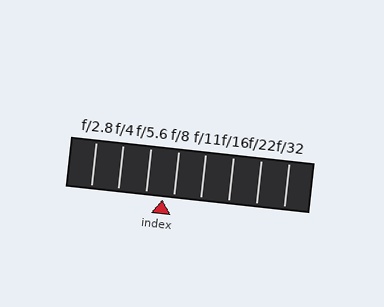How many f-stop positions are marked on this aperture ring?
There are 8 f-stop positions marked.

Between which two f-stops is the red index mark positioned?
The index mark is between f/5.6 and f/8.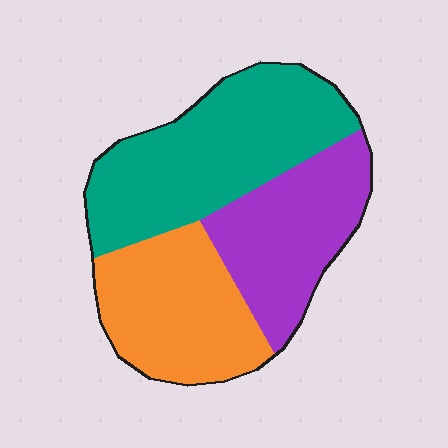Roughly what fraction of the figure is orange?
Orange covers about 30% of the figure.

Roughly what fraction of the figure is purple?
Purple takes up about one quarter (1/4) of the figure.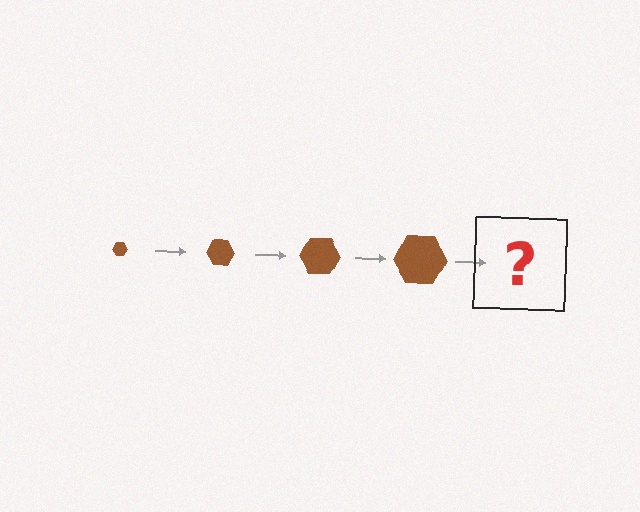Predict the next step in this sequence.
The next step is a brown hexagon, larger than the previous one.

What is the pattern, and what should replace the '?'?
The pattern is that the hexagon gets progressively larger each step. The '?' should be a brown hexagon, larger than the previous one.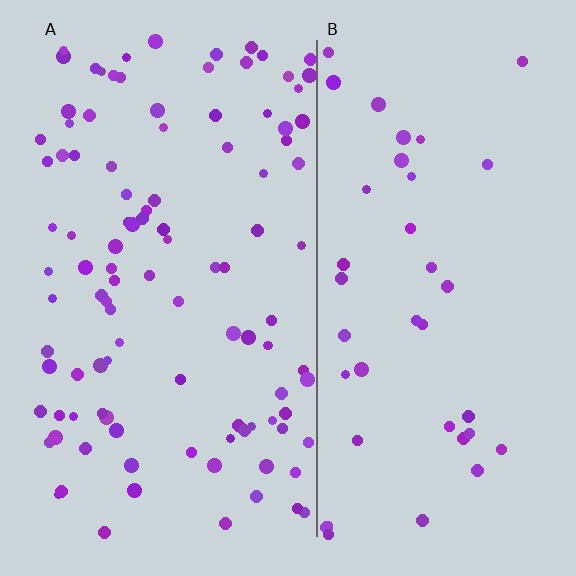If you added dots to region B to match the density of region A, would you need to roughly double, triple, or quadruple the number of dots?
Approximately triple.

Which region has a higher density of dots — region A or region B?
A (the left).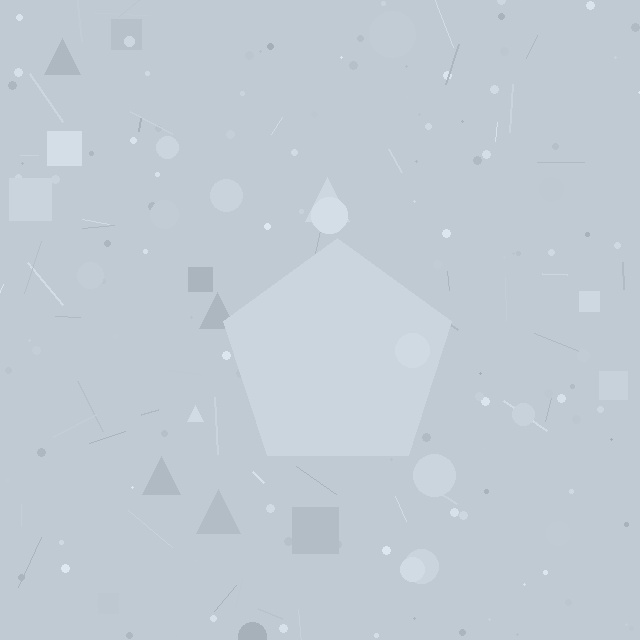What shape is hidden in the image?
A pentagon is hidden in the image.